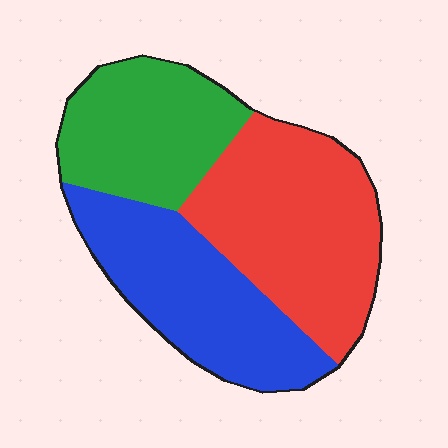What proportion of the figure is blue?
Blue takes up about one third (1/3) of the figure.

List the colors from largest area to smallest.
From largest to smallest: red, blue, green.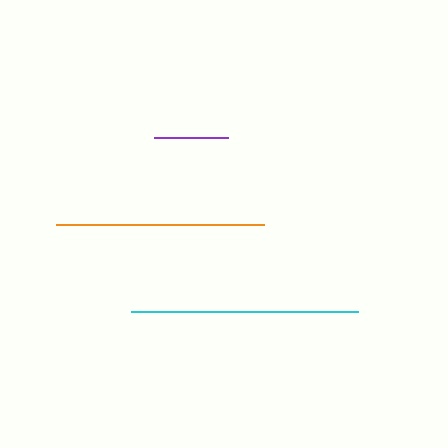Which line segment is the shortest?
The purple line is the shortest at approximately 74 pixels.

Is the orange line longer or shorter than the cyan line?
The cyan line is longer than the orange line.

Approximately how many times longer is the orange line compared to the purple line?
The orange line is approximately 2.8 times the length of the purple line.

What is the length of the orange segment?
The orange segment is approximately 209 pixels long.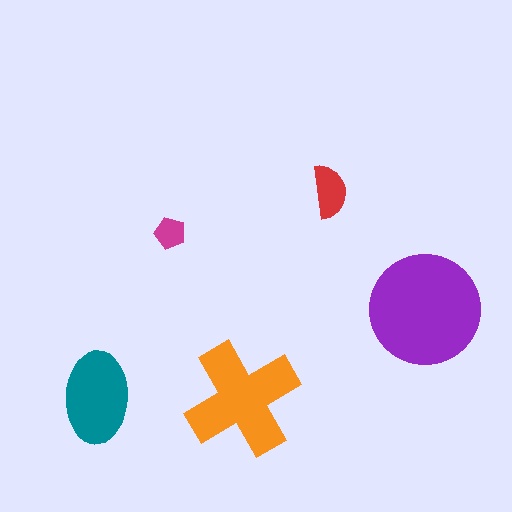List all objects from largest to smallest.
The purple circle, the orange cross, the teal ellipse, the red semicircle, the magenta pentagon.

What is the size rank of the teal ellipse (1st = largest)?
3rd.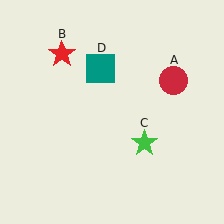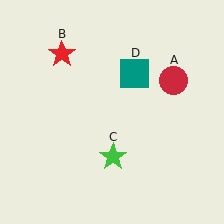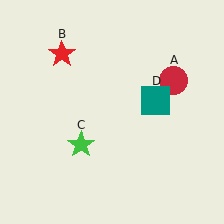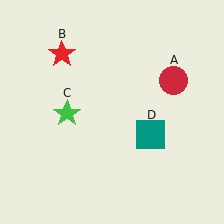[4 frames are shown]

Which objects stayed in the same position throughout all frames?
Red circle (object A) and red star (object B) remained stationary.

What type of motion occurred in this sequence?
The green star (object C), teal square (object D) rotated clockwise around the center of the scene.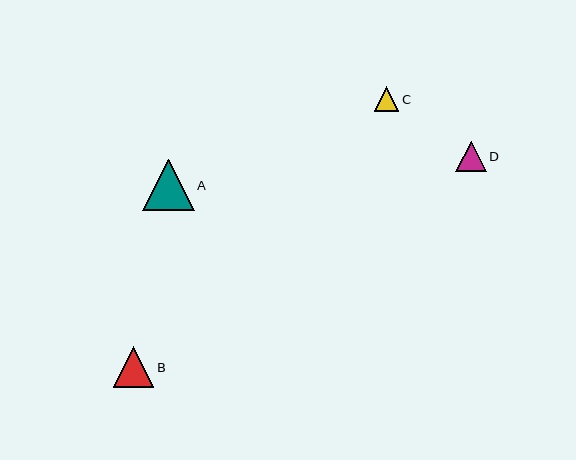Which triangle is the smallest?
Triangle C is the smallest with a size of approximately 25 pixels.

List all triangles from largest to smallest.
From largest to smallest: A, B, D, C.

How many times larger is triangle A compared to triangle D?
Triangle A is approximately 1.7 times the size of triangle D.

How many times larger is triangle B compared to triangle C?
Triangle B is approximately 1.7 times the size of triangle C.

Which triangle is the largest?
Triangle A is the largest with a size of approximately 51 pixels.